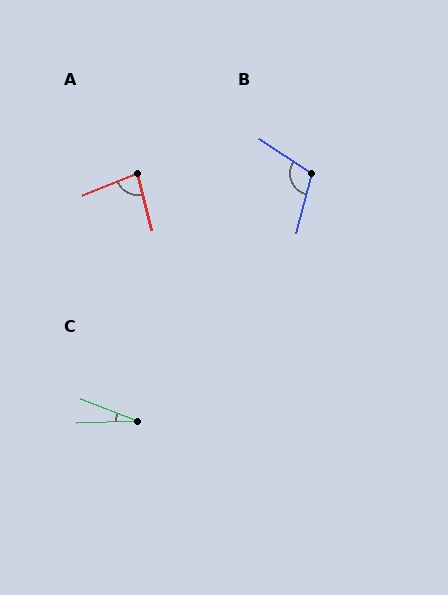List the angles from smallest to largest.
C (23°), A (83°), B (109°).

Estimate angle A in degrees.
Approximately 83 degrees.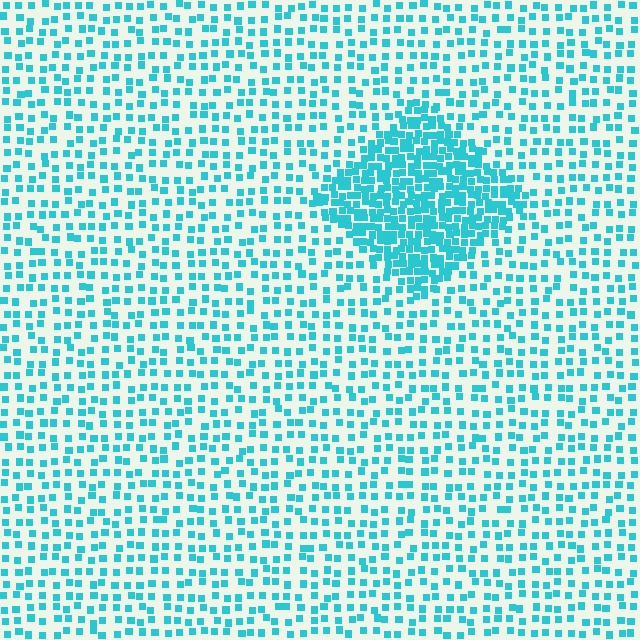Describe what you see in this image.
The image contains small cyan elements arranged at two different densities. A diamond-shaped region is visible where the elements are more densely packed than the surrounding area.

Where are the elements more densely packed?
The elements are more densely packed inside the diamond boundary.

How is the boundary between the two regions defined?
The boundary is defined by a change in element density (approximately 2.6x ratio). All elements are the same color, size, and shape.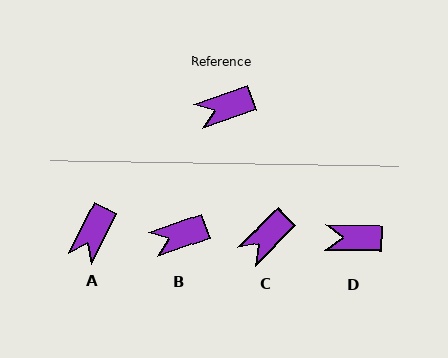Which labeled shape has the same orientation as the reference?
B.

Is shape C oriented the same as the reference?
No, it is off by about 26 degrees.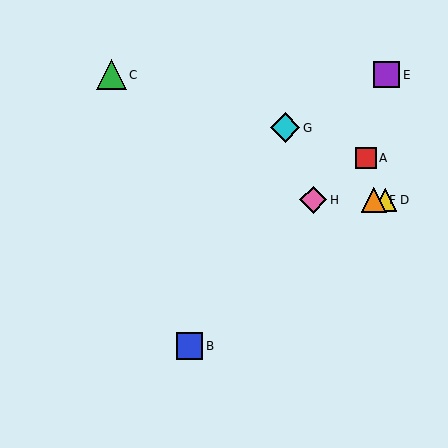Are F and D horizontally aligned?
Yes, both are at y≈200.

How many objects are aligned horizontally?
3 objects (D, F, H) are aligned horizontally.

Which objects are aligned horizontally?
Objects D, F, H are aligned horizontally.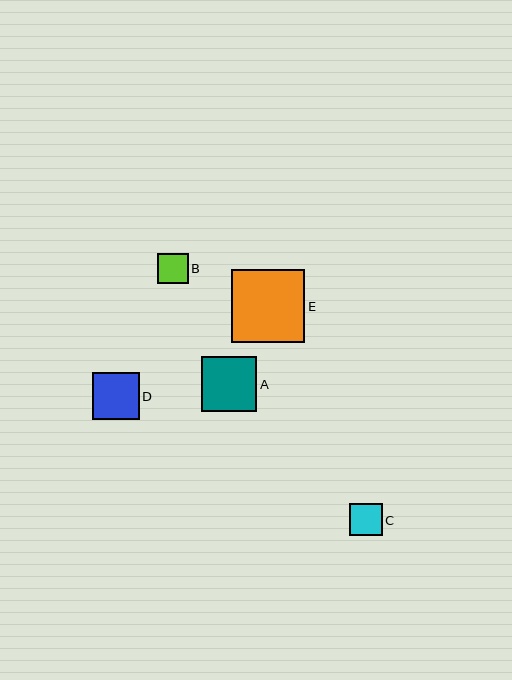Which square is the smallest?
Square B is the smallest with a size of approximately 31 pixels.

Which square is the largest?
Square E is the largest with a size of approximately 73 pixels.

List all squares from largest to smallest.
From largest to smallest: E, A, D, C, B.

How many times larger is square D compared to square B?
Square D is approximately 1.5 times the size of square B.